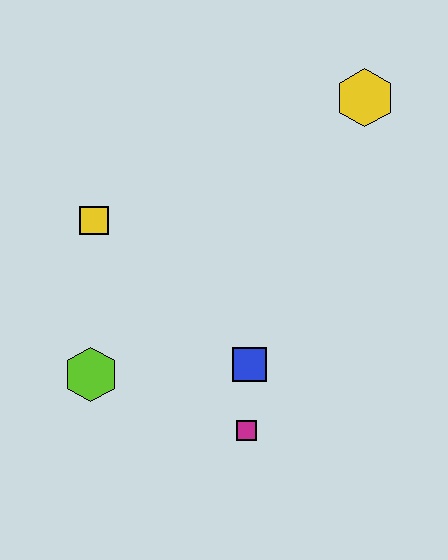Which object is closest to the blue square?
The magenta square is closest to the blue square.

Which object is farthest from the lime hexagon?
The yellow hexagon is farthest from the lime hexagon.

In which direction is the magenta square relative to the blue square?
The magenta square is below the blue square.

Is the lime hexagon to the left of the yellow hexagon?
Yes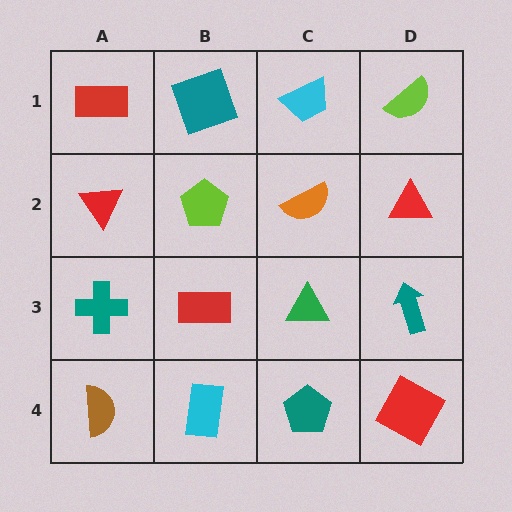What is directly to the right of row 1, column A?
A teal square.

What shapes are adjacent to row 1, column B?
A lime pentagon (row 2, column B), a red rectangle (row 1, column A), a cyan trapezoid (row 1, column C).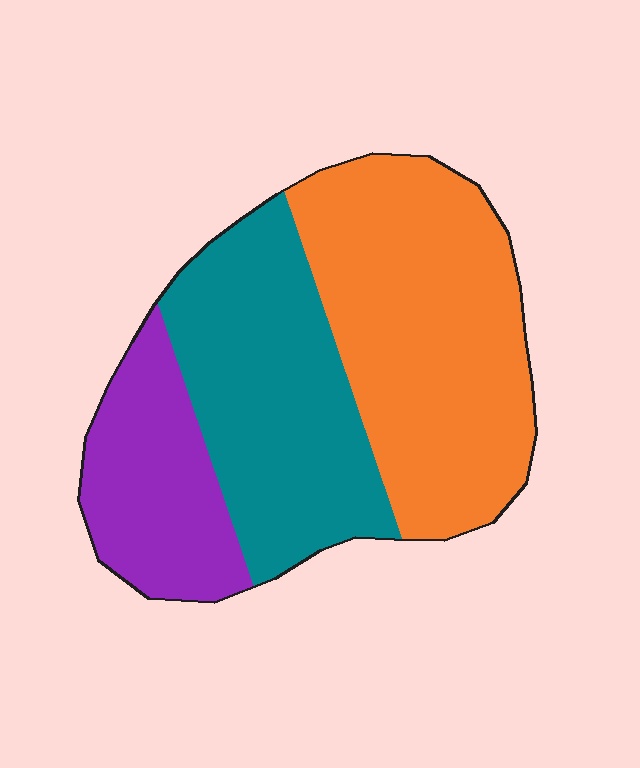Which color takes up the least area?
Purple, at roughly 20%.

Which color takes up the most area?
Orange, at roughly 45%.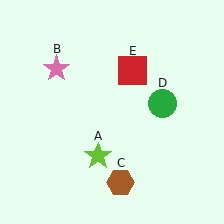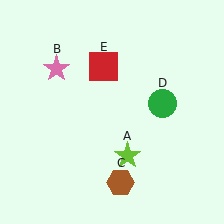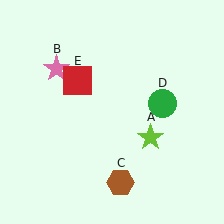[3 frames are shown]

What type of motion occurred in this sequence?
The lime star (object A), red square (object E) rotated counterclockwise around the center of the scene.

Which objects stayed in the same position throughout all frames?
Pink star (object B) and brown hexagon (object C) and green circle (object D) remained stationary.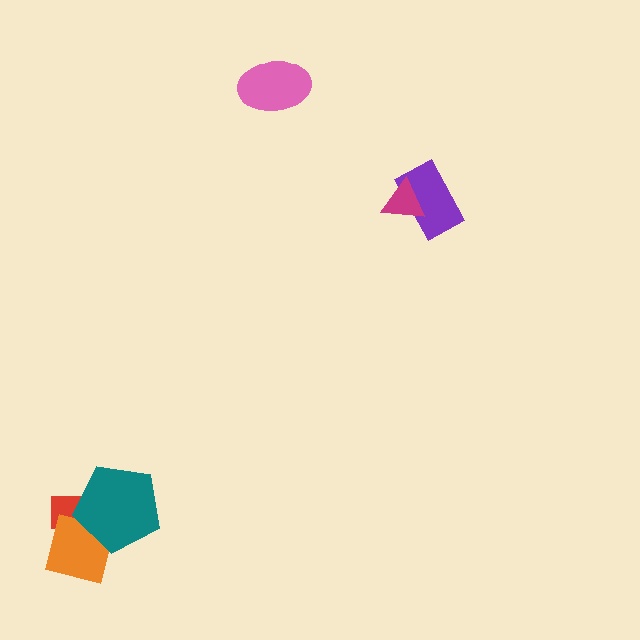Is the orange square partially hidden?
Yes, it is partially covered by another shape.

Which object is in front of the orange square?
The teal pentagon is in front of the orange square.